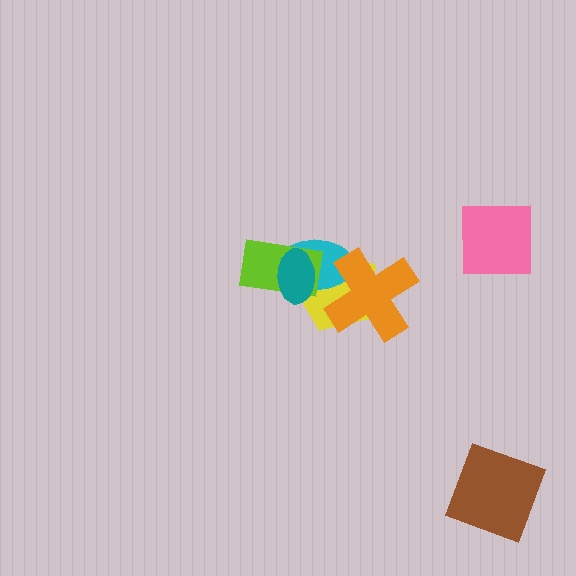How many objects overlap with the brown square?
0 objects overlap with the brown square.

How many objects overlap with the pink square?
0 objects overlap with the pink square.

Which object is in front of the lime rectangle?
The teal ellipse is in front of the lime rectangle.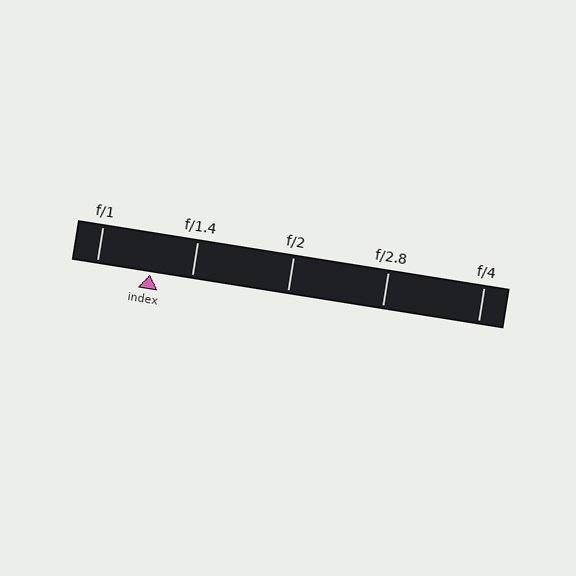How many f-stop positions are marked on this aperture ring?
There are 5 f-stop positions marked.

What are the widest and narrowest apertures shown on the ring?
The widest aperture shown is f/1 and the narrowest is f/4.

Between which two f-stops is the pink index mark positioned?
The index mark is between f/1 and f/1.4.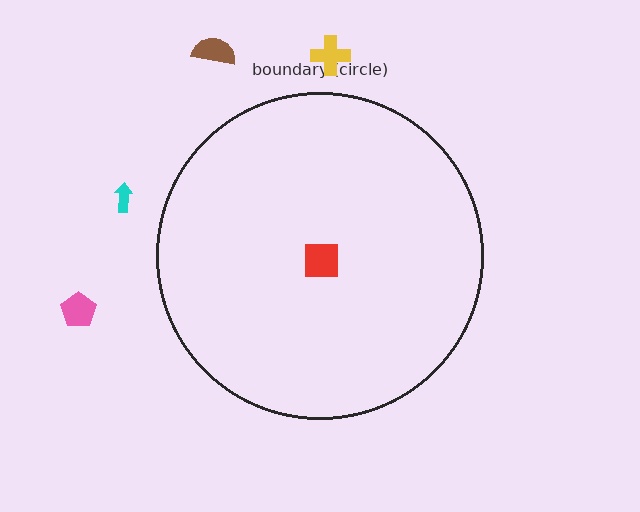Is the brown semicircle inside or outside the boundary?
Outside.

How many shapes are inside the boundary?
1 inside, 4 outside.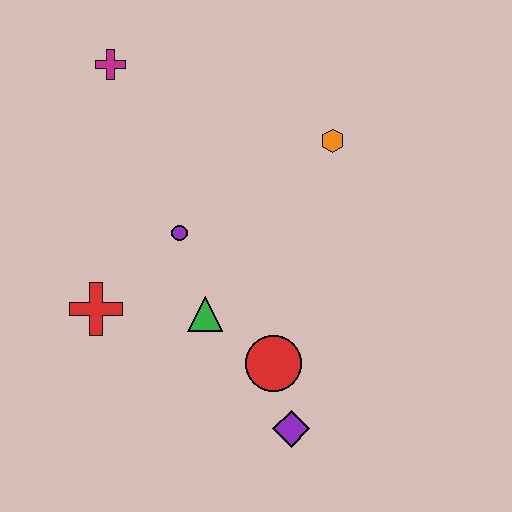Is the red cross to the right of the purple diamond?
No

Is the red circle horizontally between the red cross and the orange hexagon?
Yes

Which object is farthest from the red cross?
The orange hexagon is farthest from the red cross.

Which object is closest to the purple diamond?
The red circle is closest to the purple diamond.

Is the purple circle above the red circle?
Yes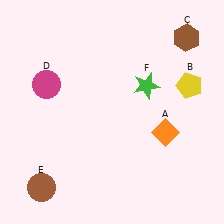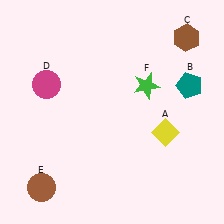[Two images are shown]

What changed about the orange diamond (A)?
In Image 1, A is orange. In Image 2, it changed to yellow.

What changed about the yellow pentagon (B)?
In Image 1, B is yellow. In Image 2, it changed to teal.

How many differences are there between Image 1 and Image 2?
There are 2 differences between the two images.